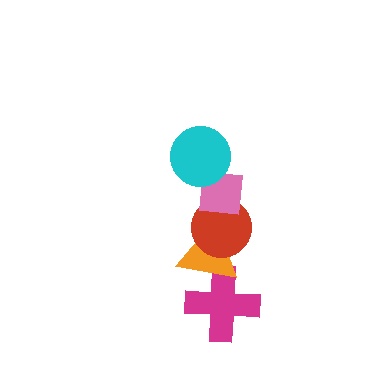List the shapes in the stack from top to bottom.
From top to bottom: the cyan circle, the pink square, the red circle, the orange triangle, the magenta cross.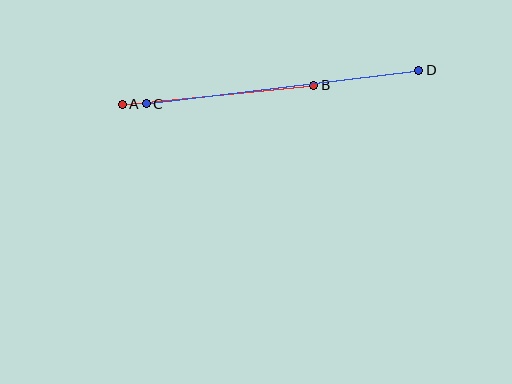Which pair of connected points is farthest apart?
Points C and D are farthest apart.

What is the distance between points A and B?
The distance is approximately 192 pixels.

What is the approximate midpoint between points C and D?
The midpoint is at approximately (282, 87) pixels.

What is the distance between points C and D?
The distance is approximately 275 pixels.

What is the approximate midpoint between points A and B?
The midpoint is at approximately (218, 95) pixels.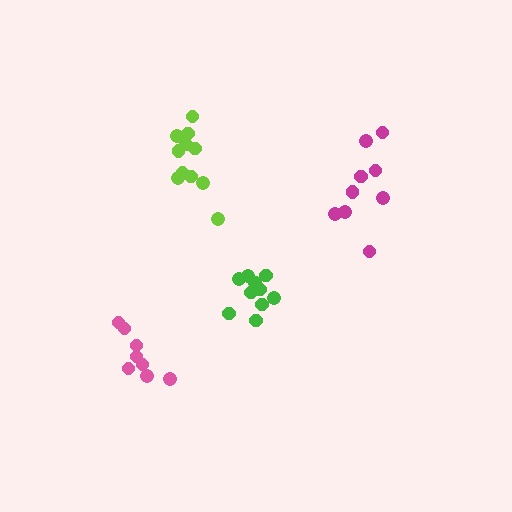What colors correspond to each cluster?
The clusters are colored: green, lime, magenta, pink.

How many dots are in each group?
Group 1: 10 dots, Group 2: 11 dots, Group 3: 9 dots, Group 4: 8 dots (38 total).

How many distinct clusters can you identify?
There are 4 distinct clusters.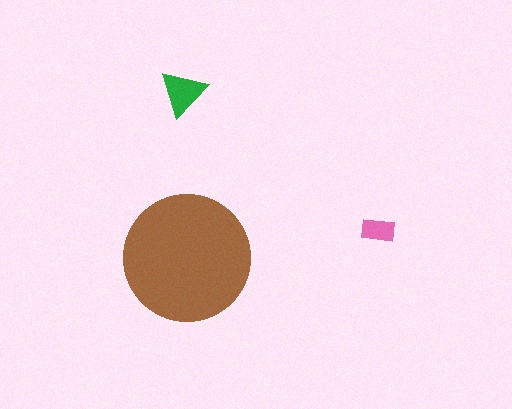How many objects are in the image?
There are 3 objects in the image.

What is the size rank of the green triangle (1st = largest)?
2nd.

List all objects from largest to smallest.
The brown circle, the green triangle, the pink rectangle.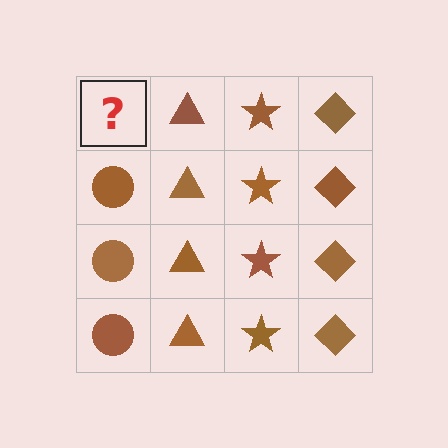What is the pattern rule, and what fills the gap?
The rule is that each column has a consistent shape. The gap should be filled with a brown circle.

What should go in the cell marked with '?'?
The missing cell should contain a brown circle.